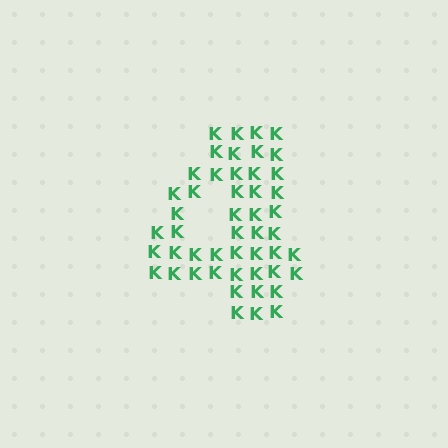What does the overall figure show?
The overall figure shows the digit 4.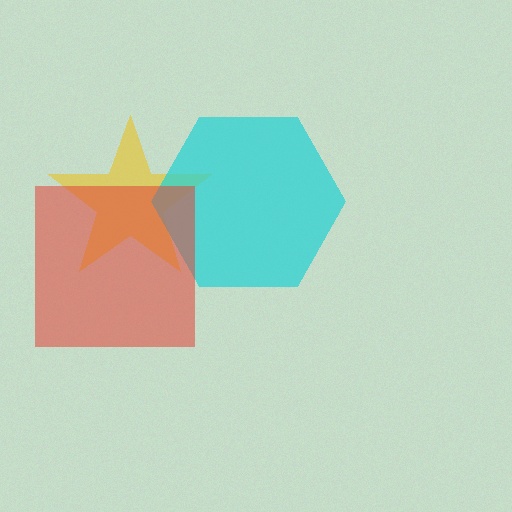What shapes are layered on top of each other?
The layered shapes are: a yellow star, a cyan hexagon, a red square.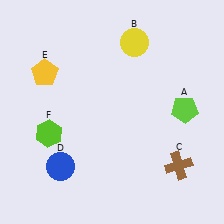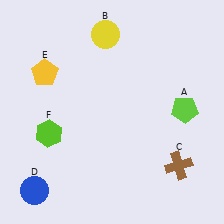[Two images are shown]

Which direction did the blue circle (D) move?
The blue circle (D) moved left.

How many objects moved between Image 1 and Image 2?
2 objects moved between the two images.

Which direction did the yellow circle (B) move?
The yellow circle (B) moved left.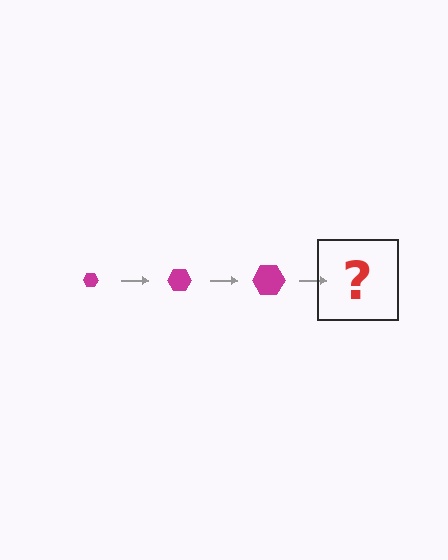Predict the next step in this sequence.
The next step is a magenta hexagon, larger than the previous one.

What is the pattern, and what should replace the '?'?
The pattern is that the hexagon gets progressively larger each step. The '?' should be a magenta hexagon, larger than the previous one.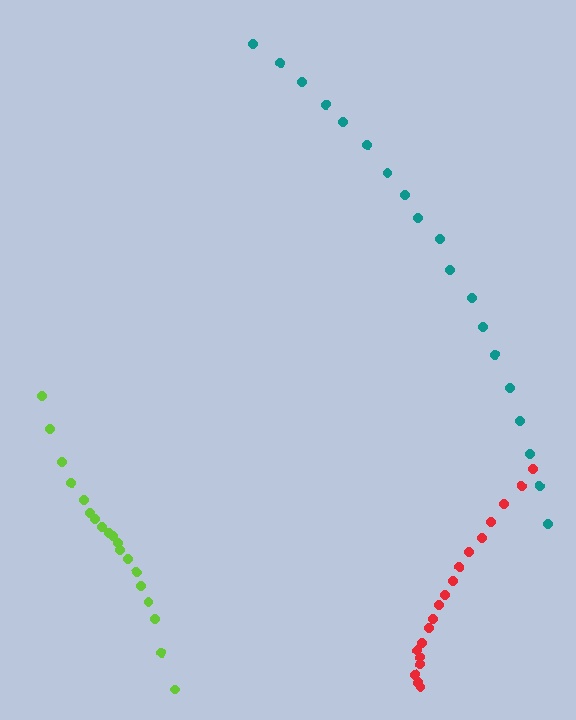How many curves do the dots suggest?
There are 3 distinct paths.